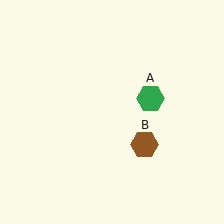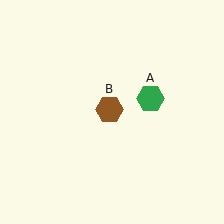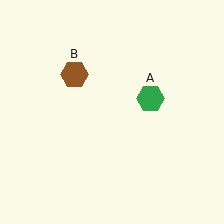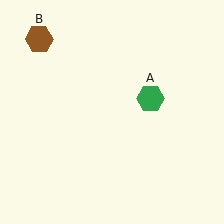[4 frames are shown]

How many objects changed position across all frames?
1 object changed position: brown hexagon (object B).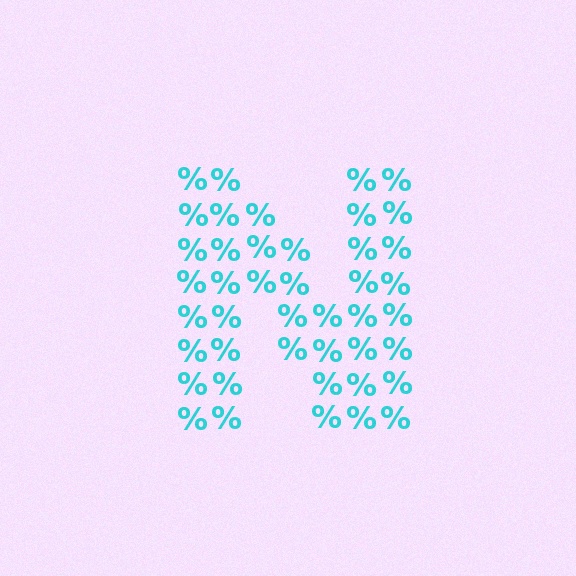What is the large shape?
The large shape is the letter N.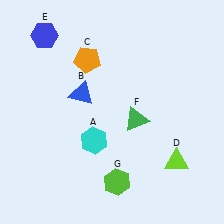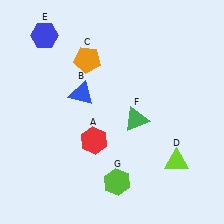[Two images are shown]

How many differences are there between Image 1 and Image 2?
There is 1 difference between the two images.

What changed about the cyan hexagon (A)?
In Image 1, A is cyan. In Image 2, it changed to red.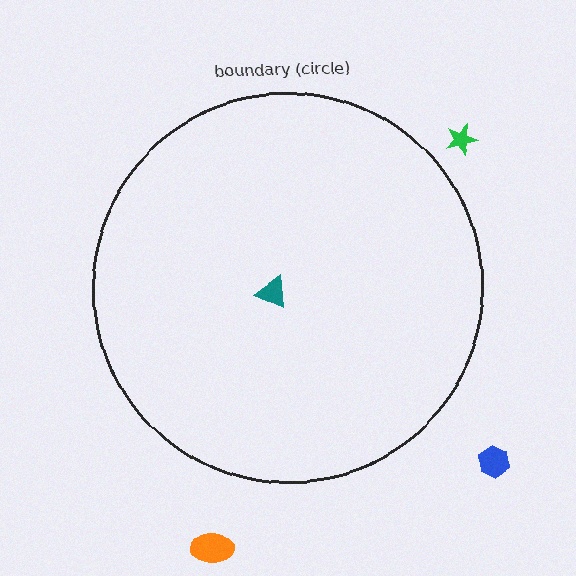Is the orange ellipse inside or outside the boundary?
Outside.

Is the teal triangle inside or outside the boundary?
Inside.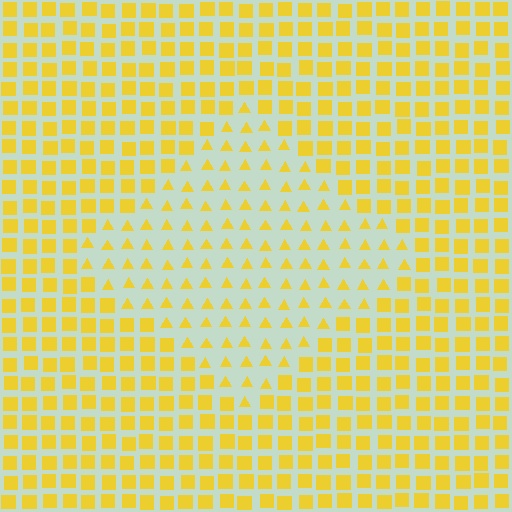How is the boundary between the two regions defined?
The boundary is defined by a change in element shape: triangles inside vs. squares outside. All elements share the same color and spacing.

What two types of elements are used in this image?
The image uses triangles inside the diamond region and squares outside it.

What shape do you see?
I see a diamond.